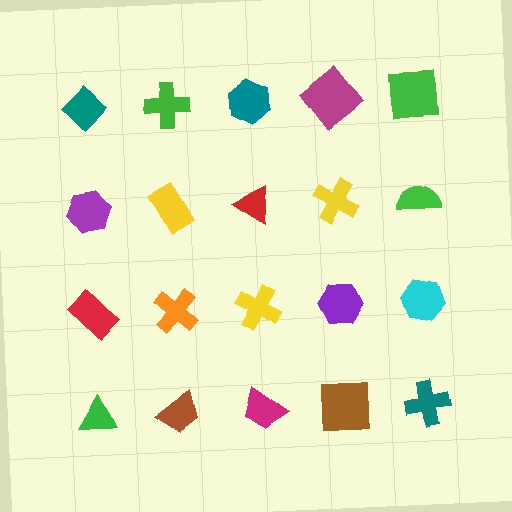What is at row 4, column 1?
A green triangle.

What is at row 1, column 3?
A teal hexagon.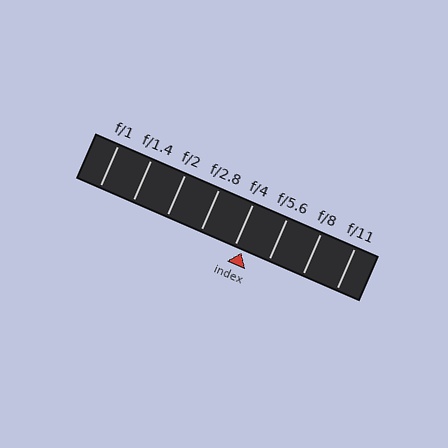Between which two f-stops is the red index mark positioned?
The index mark is between f/4 and f/5.6.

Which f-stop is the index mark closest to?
The index mark is closest to f/4.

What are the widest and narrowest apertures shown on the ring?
The widest aperture shown is f/1 and the narrowest is f/11.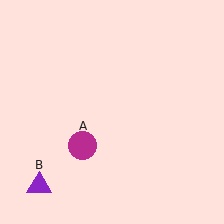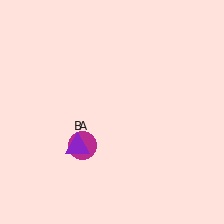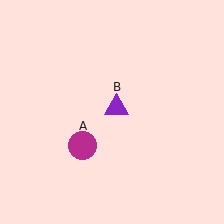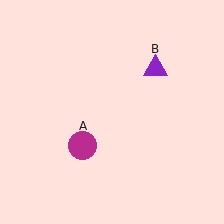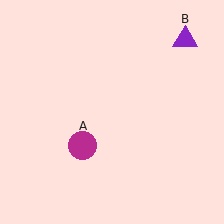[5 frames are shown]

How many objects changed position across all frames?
1 object changed position: purple triangle (object B).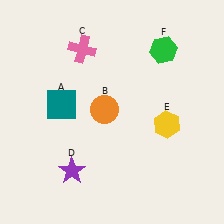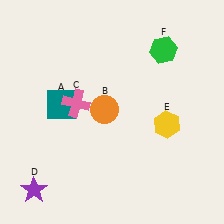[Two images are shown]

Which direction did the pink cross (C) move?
The pink cross (C) moved down.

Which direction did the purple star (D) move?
The purple star (D) moved left.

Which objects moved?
The objects that moved are: the pink cross (C), the purple star (D).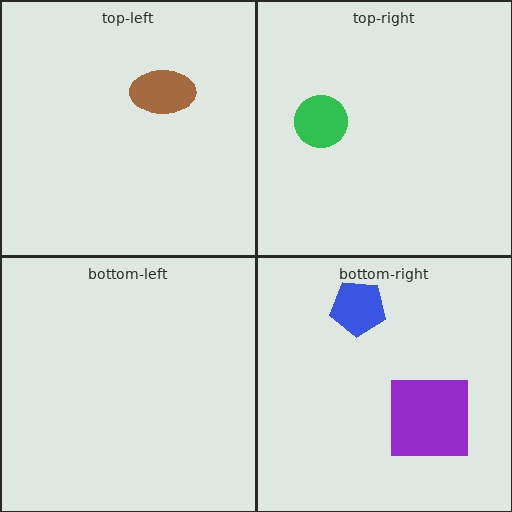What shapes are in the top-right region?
The green circle.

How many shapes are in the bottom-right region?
2.